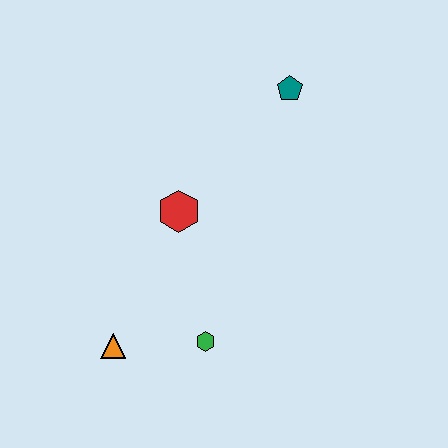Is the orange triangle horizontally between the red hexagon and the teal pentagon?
No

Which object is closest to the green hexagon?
The orange triangle is closest to the green hexagon.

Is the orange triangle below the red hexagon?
Yes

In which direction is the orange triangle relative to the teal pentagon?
The orange triangle is below the teal pentagon.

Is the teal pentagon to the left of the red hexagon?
No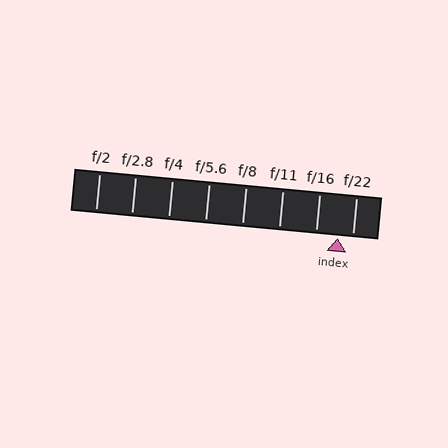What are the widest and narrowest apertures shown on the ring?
The widest aperture shown is f/2 and the narrowest is f/22.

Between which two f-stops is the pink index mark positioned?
The index mark is between f/16 and f/22.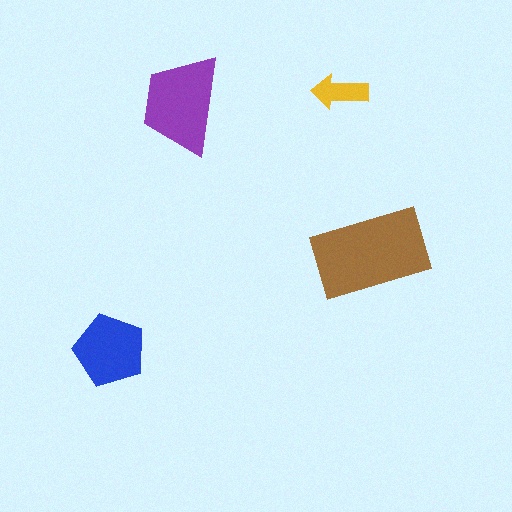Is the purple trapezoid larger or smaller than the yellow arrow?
Larger.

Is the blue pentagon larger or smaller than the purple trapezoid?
Smaller.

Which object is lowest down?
The blue pentagon is bottommost.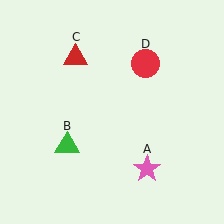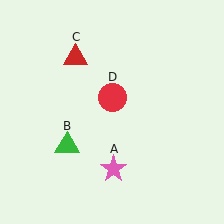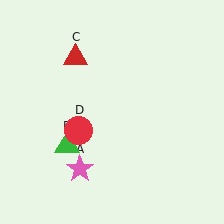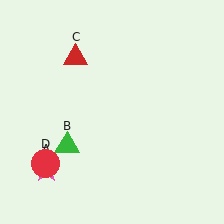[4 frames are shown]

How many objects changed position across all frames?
2 objects changed position: pink star (object A), red circle (object D).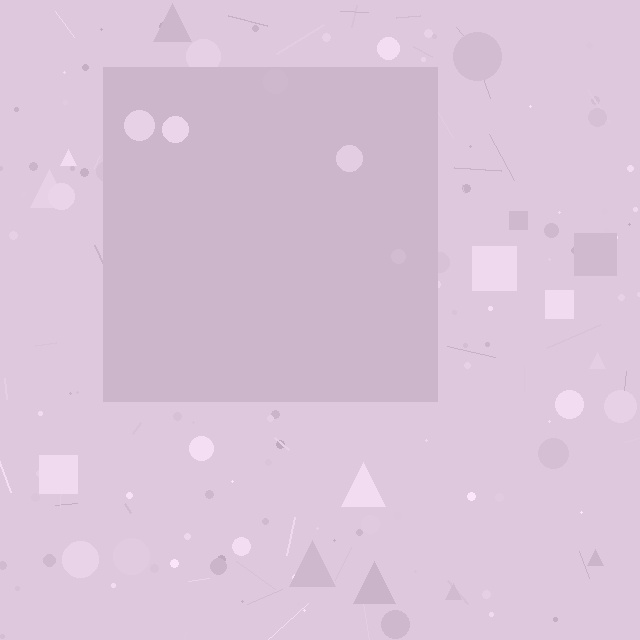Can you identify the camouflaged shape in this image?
The camouflaged shape is a square.